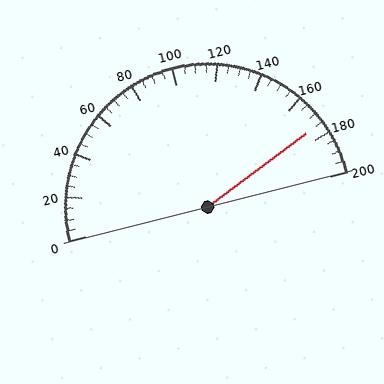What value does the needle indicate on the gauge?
The needle indicates approximately 175.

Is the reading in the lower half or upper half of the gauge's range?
The reading is in the upper half of the range (0 to 200).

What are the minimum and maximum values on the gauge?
The gauge ranges from 0 to 200.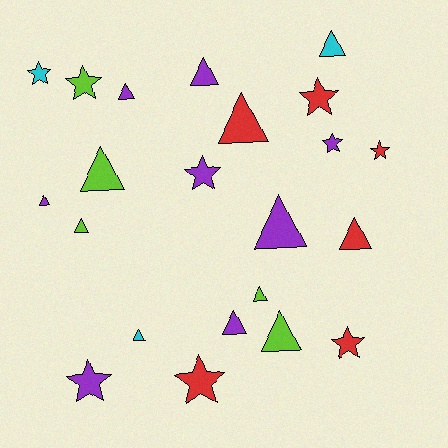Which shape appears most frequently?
Triangle, with 13 objects.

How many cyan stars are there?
There is 1 cyan star.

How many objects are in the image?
There are 22 objects.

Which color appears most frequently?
Purple, with 8 objects.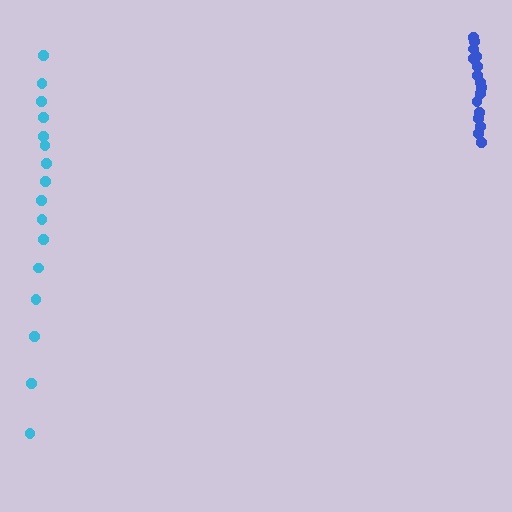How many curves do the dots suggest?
There are 2 distinct paths.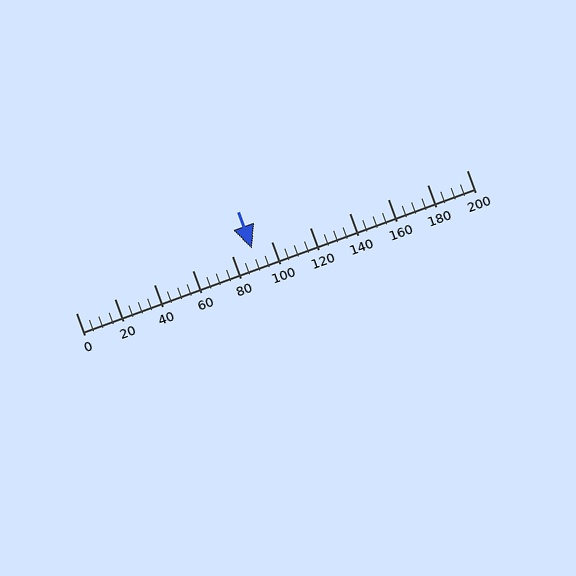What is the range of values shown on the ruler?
The ruler shows values from 0 to 200.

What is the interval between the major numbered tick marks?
The major tick marks are spaced 20 units apart.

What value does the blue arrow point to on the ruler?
The blue arrow points to approximately 90.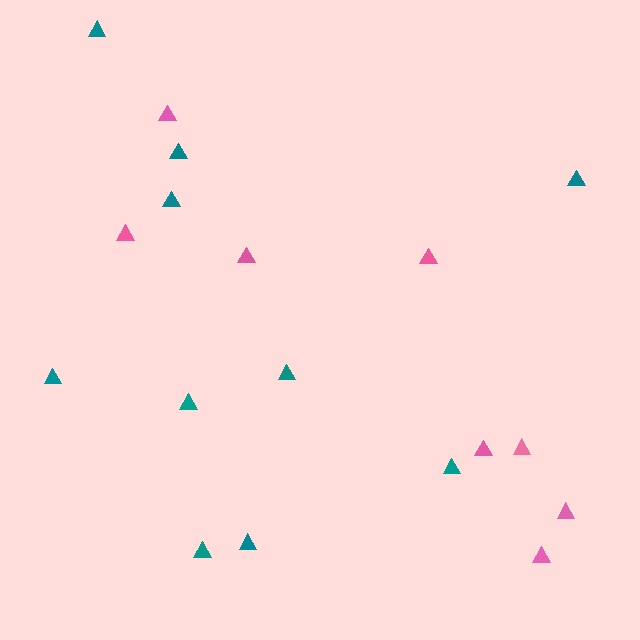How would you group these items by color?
There are 2 groups: one group of teal triangles (10) and one group of pink triangles (8).